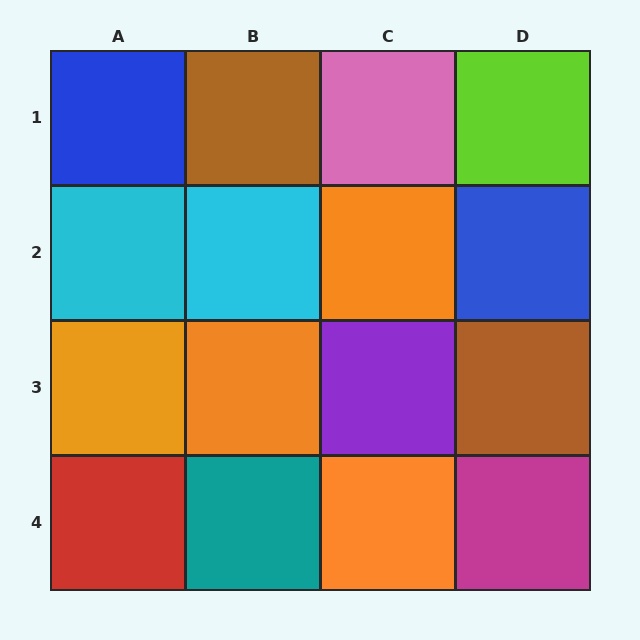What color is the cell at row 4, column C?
Orange.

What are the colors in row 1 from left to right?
Blue, brown, pink, lime.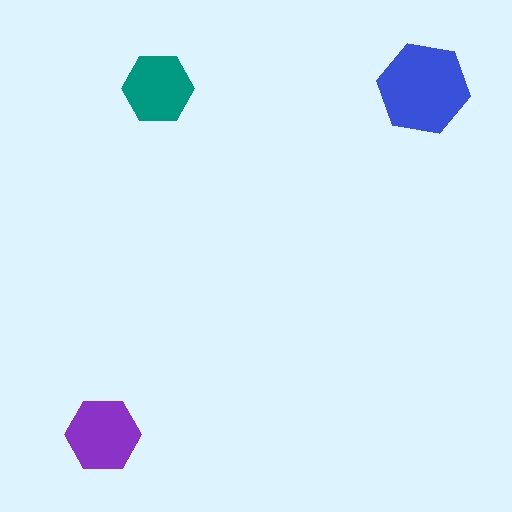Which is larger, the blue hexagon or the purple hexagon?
The blue one.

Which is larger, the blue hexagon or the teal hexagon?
The blue one.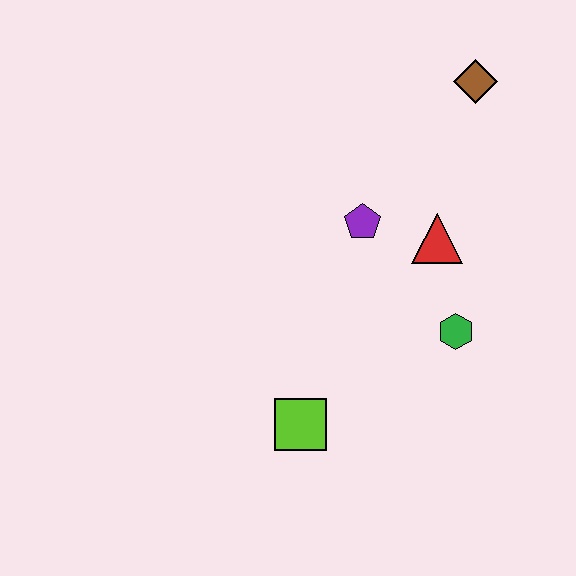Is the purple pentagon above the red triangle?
Yes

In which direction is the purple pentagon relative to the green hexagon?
The purple pentagon is above the green hexagon.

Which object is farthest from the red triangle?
The lime square is farthest from the red triangle.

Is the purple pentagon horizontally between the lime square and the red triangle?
Yes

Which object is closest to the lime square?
The green hexagon is closest to the lime square.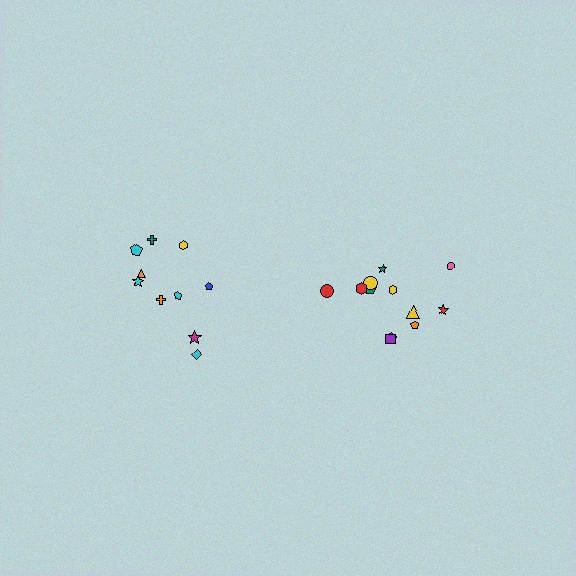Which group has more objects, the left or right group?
The right group.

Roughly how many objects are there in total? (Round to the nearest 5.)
Roughly 20 objects in total.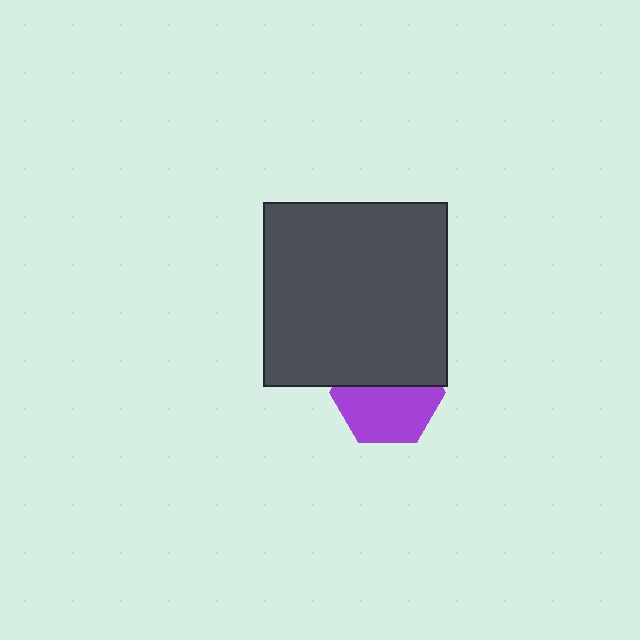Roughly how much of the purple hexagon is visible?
About half of it is visible (roughly 56%).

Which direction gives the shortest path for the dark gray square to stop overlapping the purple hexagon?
Moving up gives the shortest separation.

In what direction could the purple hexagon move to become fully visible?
The purple hexagon could move down. That would shift it out from behind the dark gray square entirely.